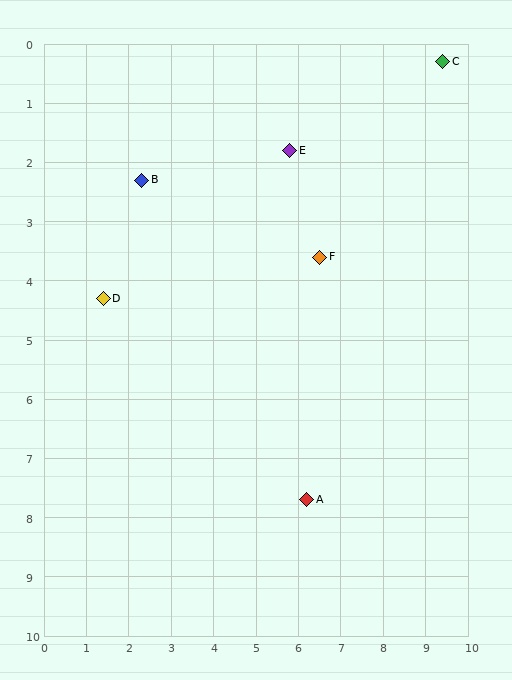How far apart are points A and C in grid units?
Points A and C are about 8.1 grid units apart.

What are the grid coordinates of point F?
Point F is at approximately (6.5, 3.6).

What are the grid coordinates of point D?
Point D is at approximately (1.4, 4.3).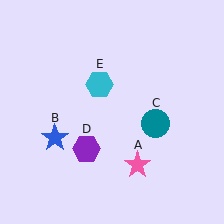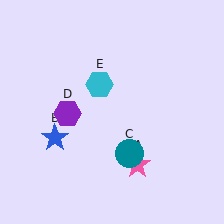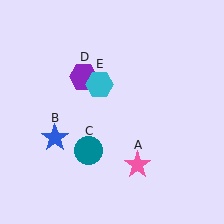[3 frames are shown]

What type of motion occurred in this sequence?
The teal circle (object C), purple hexagon (object D) rotated clockwise around the center of the scene.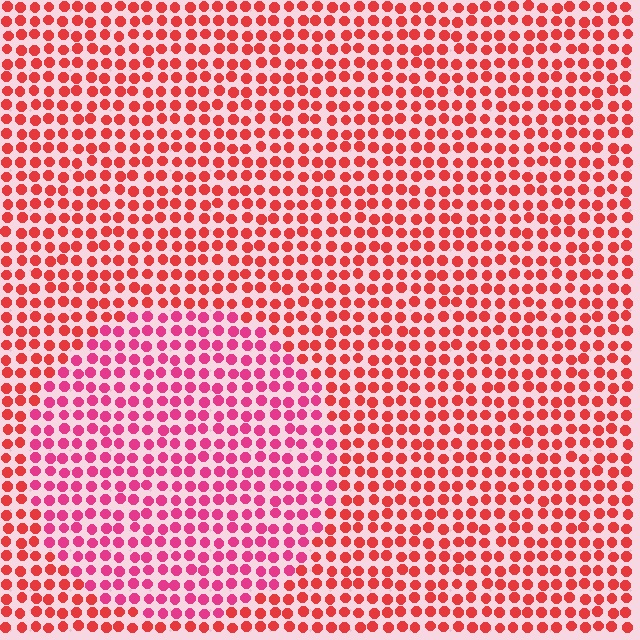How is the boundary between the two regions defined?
The boundary is defined purely by a slight shift in hue (about 28 degrees). Spacing, size, and orientation are identical on both sides.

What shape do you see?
I see a circle.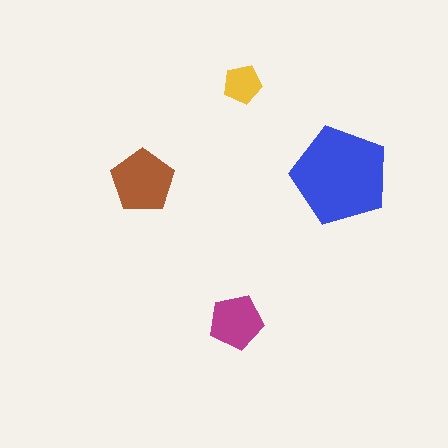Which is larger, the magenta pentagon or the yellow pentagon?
The magenta one.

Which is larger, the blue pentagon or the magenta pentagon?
The blue one.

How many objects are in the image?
There are 4 objects in the image.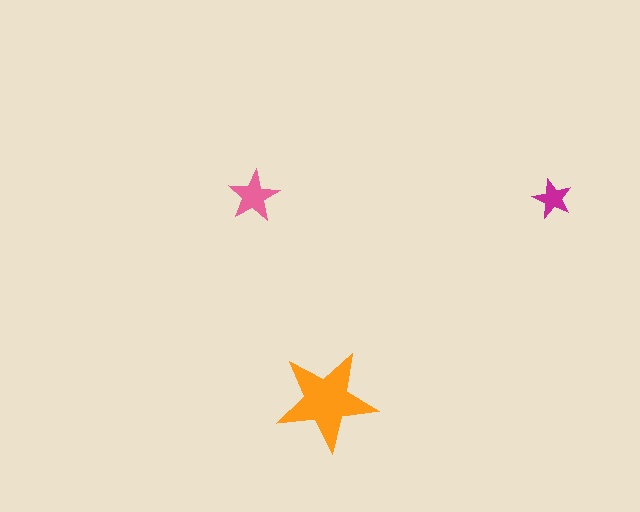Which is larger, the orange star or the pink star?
The orange one.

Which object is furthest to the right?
The magenta star is rightmost.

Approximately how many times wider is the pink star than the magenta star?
About 1.5 times wider.